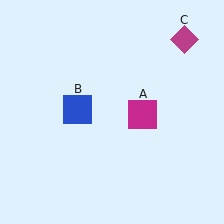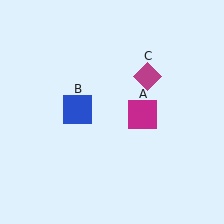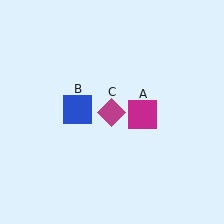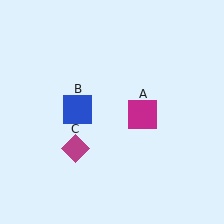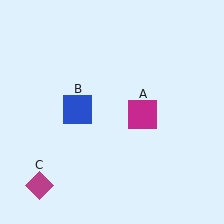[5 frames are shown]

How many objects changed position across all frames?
1 object changed position: magenta diamond (object C).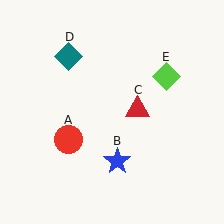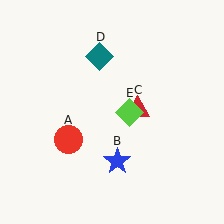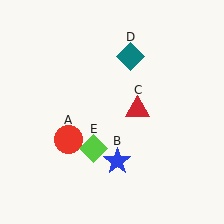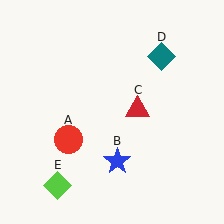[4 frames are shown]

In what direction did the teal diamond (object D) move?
The teal diamond (object D) moved right.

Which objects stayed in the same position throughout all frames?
Red circle (object A) and blue star (object B) and red triangle (object C) remained stationary.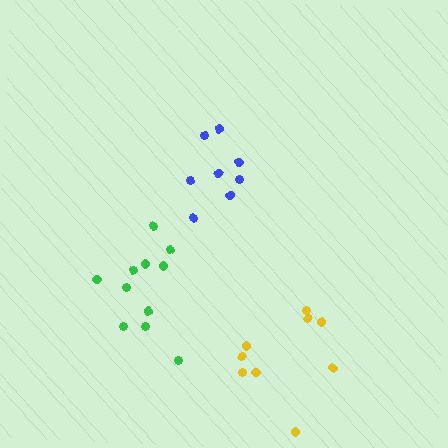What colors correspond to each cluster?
The clusters are colored: yellow, green, blue.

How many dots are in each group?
Group 1: 9 dots, Group 2: 11 dots, Group 3: 8 dots (28 total).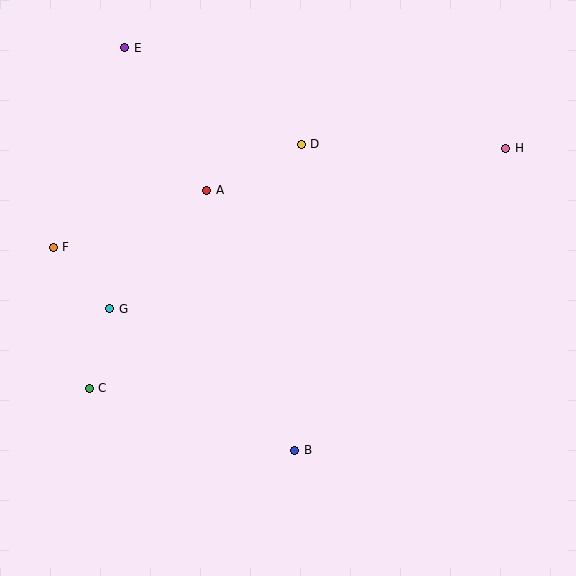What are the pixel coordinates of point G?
Point G is at (110, 309).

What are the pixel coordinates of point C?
Point C is at (89, 388).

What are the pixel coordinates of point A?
Point A is at (207, 190).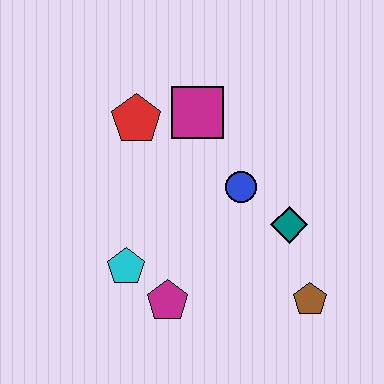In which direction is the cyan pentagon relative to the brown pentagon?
The cyan pentagon is to the left of the brown pentagon.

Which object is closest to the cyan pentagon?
The magenta pentagon is closest to the cyan pentagon.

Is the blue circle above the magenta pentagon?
Yes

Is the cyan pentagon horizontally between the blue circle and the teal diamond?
No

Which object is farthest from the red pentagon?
The brown pentagon is farthest from the red pentagon.